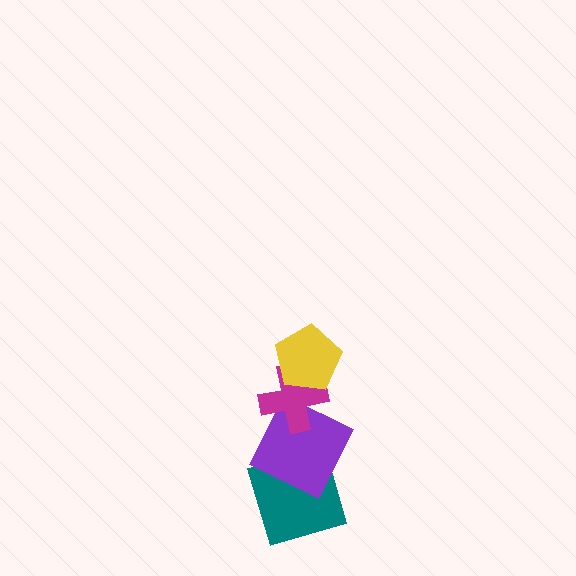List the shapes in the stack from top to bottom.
From top to bottom: the yellow pentagon, the magenta cross, the purple square, the teal square.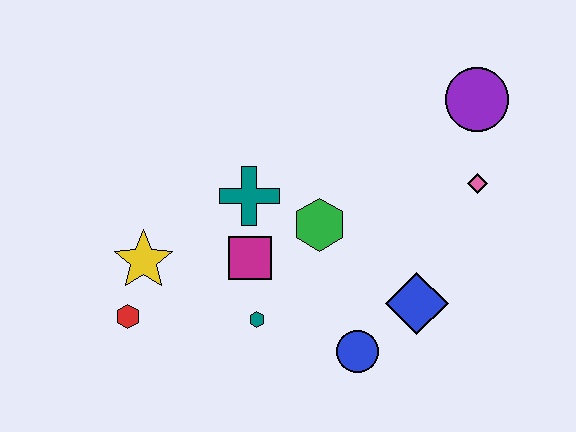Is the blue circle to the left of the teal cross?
No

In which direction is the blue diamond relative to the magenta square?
The blue diamond is to the right of the magenta square.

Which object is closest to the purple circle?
The pink diamond is closest to the purple circle.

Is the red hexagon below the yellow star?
Yes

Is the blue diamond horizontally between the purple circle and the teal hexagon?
Yes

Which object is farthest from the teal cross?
The purple circle is farthest from the teal cross.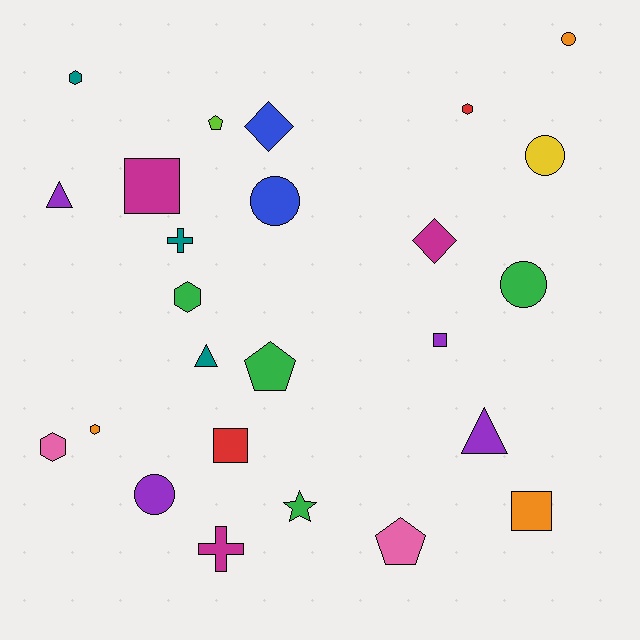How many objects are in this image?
There are 25 objects.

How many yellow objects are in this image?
There is 1 yellow object.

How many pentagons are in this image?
There are 3 pentagons.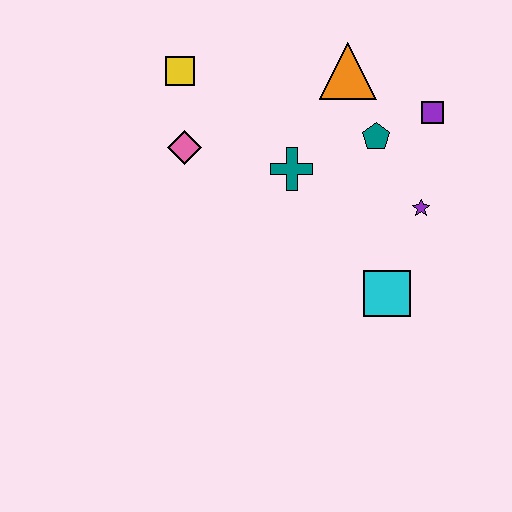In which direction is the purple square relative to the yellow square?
The purple square is to the right of the yellow square.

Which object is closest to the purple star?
The teal pentagon is closest to the purple star.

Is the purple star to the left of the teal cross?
No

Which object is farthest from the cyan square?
The yellow square is farthest from the cyan square.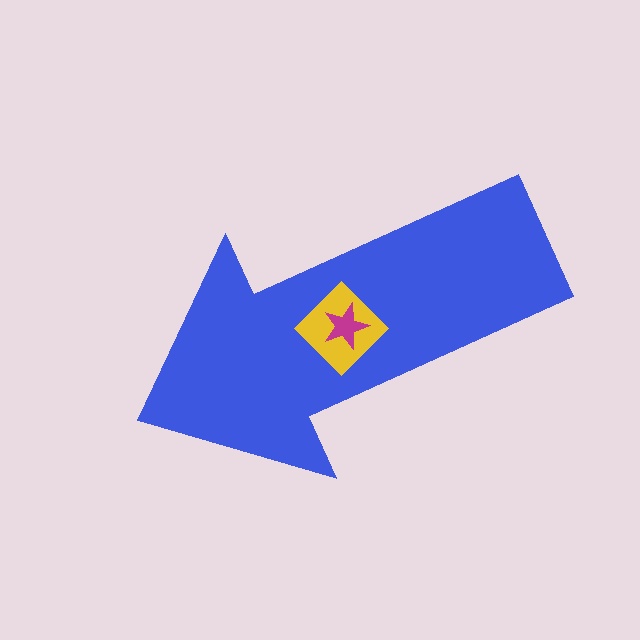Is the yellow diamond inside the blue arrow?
Yes.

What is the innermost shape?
The magenta star.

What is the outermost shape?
The blue arrow.